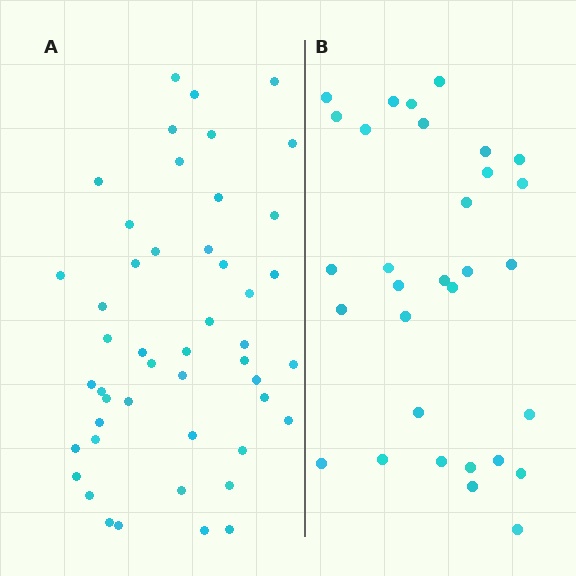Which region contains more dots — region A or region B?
Region A (the left region) has more dots.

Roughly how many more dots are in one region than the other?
Region A has approximately 15 more dots than region B.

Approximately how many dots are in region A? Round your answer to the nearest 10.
About 50 dots. (The exact count is 48, which rounds to 50.)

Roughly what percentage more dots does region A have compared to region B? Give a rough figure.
About 55% more.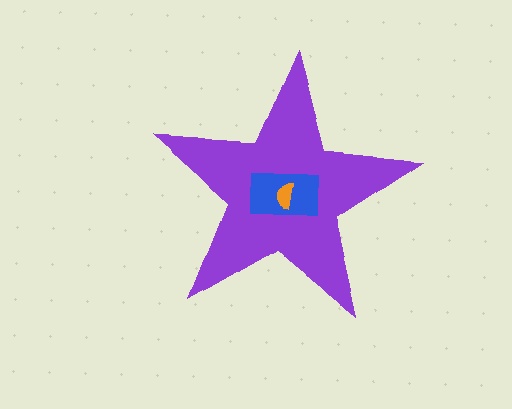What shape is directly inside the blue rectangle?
The orange semicircle.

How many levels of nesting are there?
3.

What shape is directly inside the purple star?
The blue rectangle.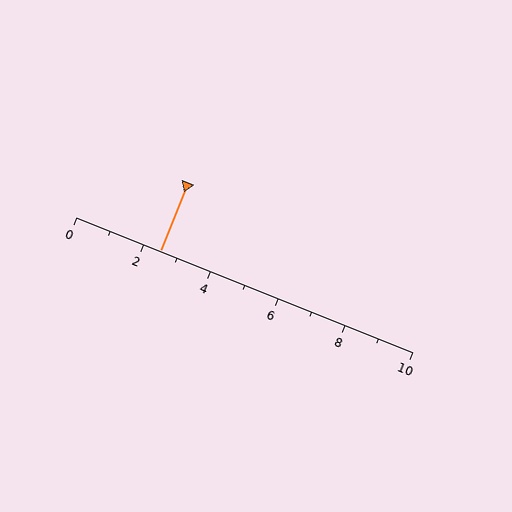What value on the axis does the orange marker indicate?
The marker indicates approximately 2.5.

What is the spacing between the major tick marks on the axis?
The major ticks are spaced 2 apart.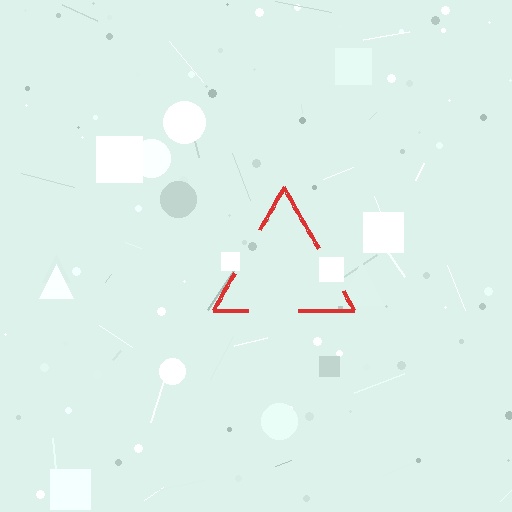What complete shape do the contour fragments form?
The contour fragments form a triangle.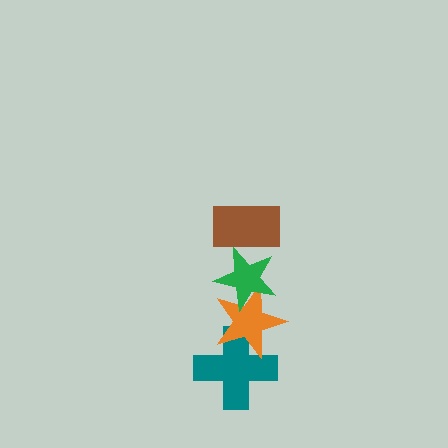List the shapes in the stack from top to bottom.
From top to bottom: the brown rectangle, the green star, the orange star, the teal cross.